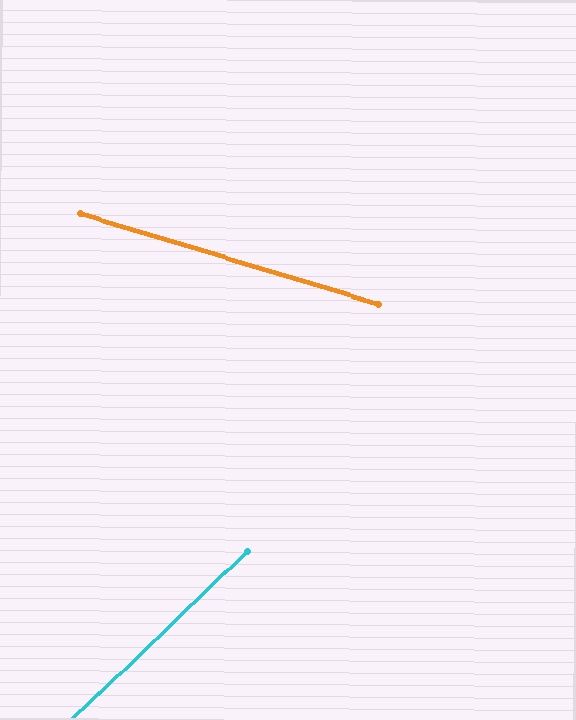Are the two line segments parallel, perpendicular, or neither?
Neither parallel nor perpendicular — they differ by about 61°.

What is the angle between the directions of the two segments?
Approximately 61 degrees.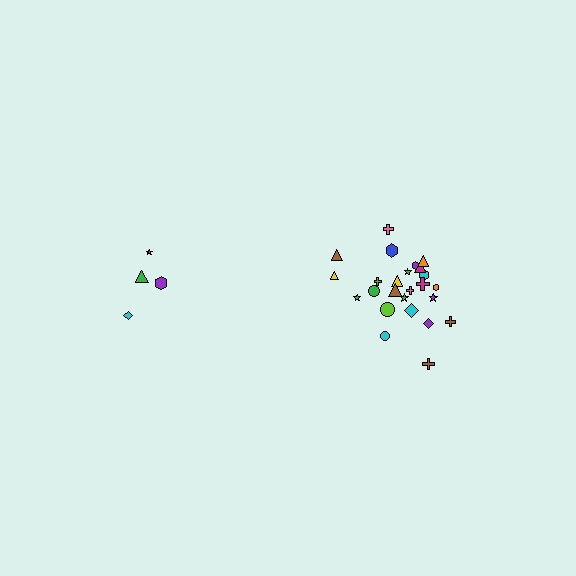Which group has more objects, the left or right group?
The right group.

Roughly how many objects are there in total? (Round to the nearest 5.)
Roughly 30 objects in total.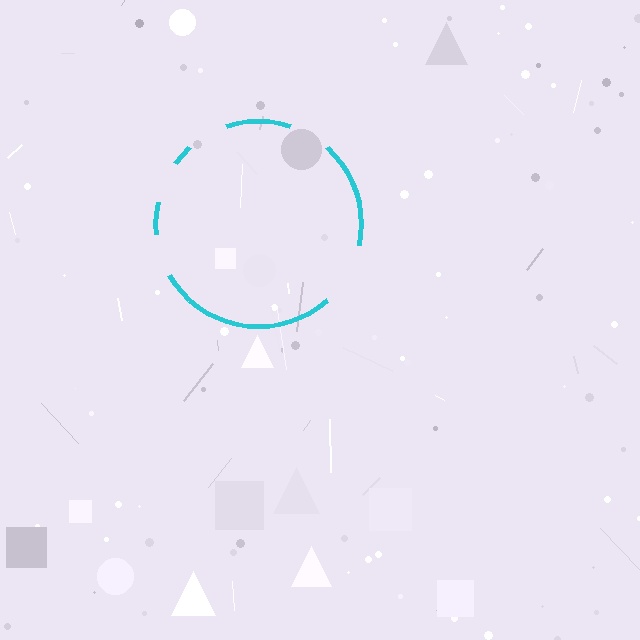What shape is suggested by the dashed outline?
The dashed outline suggests a circle.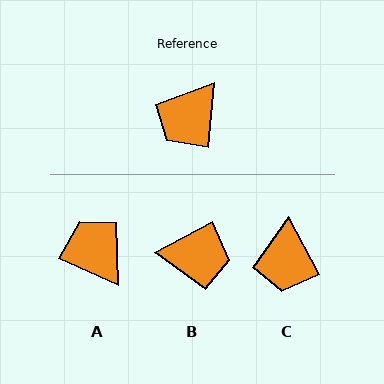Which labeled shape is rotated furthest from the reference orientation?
B, about 123 degrees away.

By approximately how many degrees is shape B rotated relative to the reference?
Approximately 123 degrees counter-clockwise.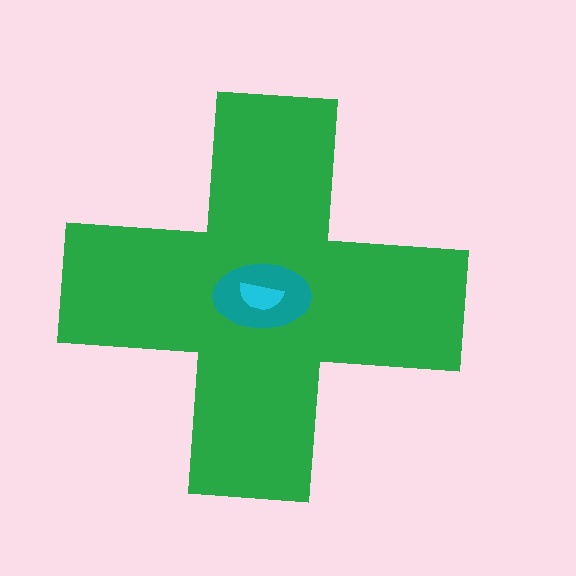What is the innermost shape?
The cyan semicircle.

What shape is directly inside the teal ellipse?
The cyan semicircle.